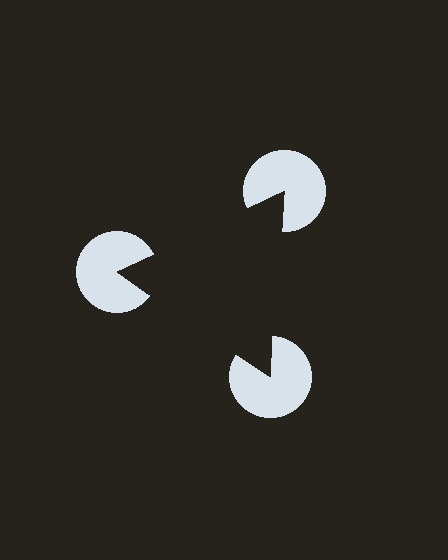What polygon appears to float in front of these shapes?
An illusory triangle — its edges are inferred from the aligned wedge cuts in the pac-man discs, not physically drawn.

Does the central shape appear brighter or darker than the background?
It typically appears slightly darker than the background, even though no actual brightness change is drawn.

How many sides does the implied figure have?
3 sides.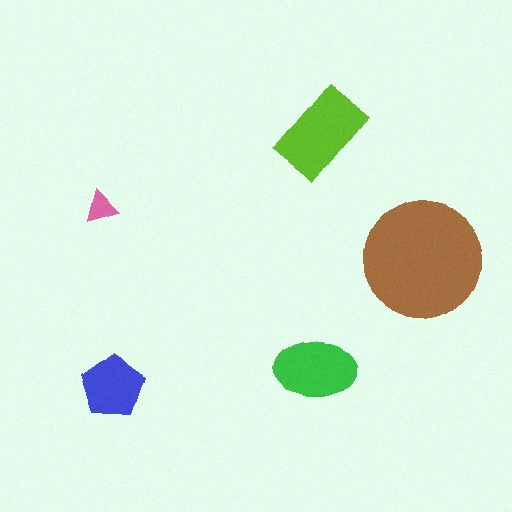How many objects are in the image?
There are 5 objects in the image.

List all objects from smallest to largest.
The pink triangle, the blue pentagon, the green ellipse, the lime rectangle, the brown circle.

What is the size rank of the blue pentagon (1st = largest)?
4th.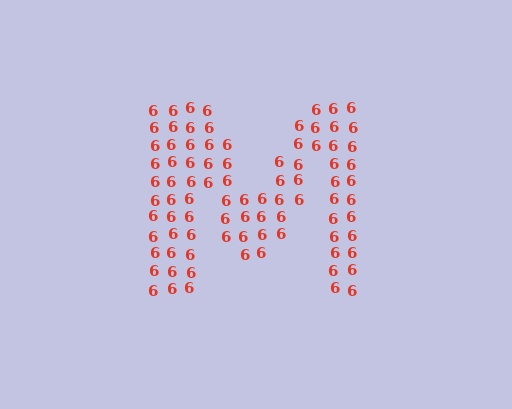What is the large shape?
The large shape is the letter M.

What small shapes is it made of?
It is made of small digit 6's.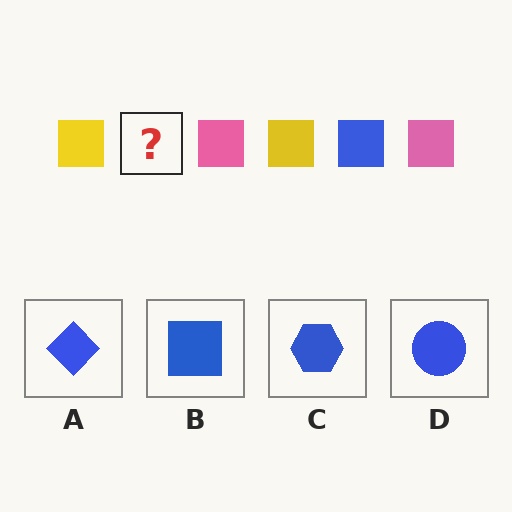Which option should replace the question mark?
Option B.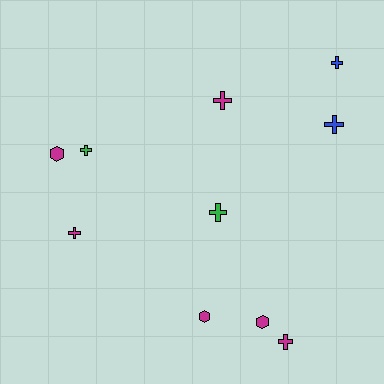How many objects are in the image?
There are 10 objects.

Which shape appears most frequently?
Cross, with 7 objects.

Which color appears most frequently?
Magenta, with 6 objects.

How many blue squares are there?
There are no blue squares.